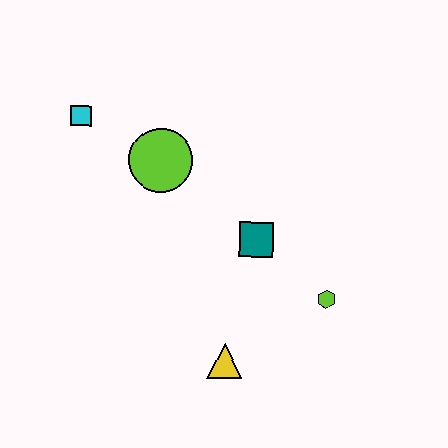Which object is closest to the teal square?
The lime hexagon is closest to the teal square.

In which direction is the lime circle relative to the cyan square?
The lime circle is to the right of the cyan square.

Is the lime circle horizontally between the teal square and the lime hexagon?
No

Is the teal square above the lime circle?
No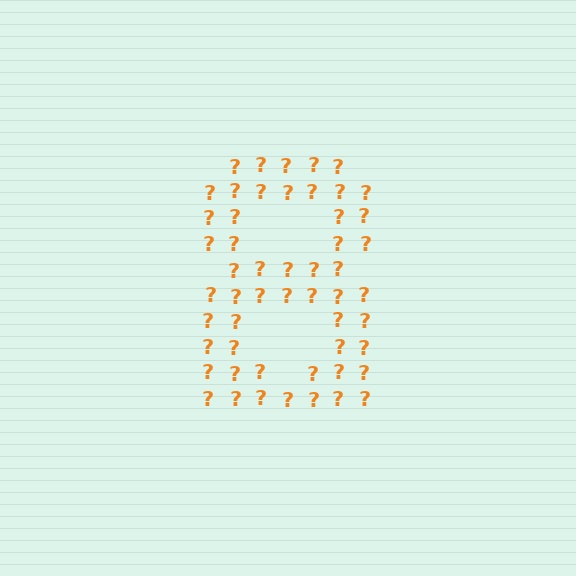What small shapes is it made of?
It is made of small question marks.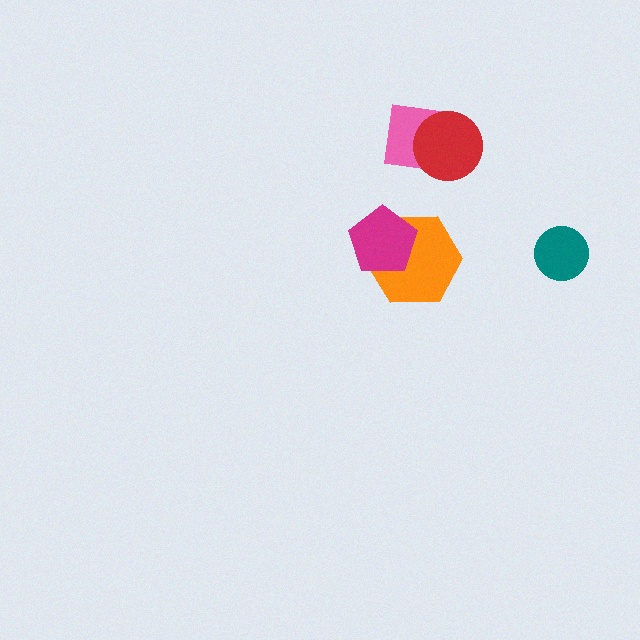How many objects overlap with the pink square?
1 object overlaps with the pink square.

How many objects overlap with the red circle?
1 object overlaps with the red circle.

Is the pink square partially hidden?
Yes, it is partially covered by another shape.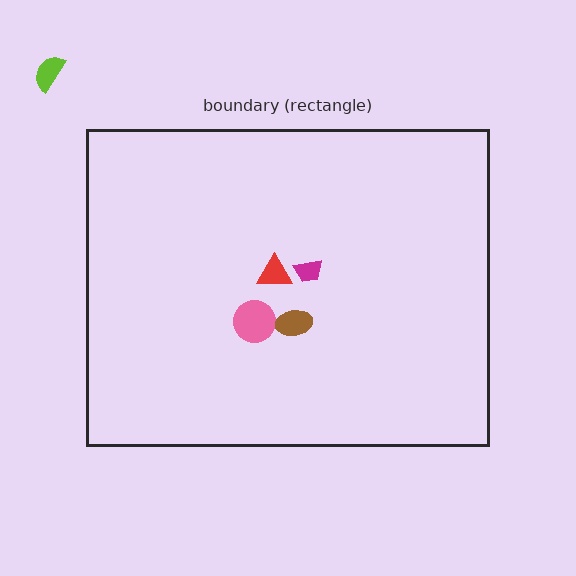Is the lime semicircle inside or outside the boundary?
Outside.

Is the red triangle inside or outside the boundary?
Inside.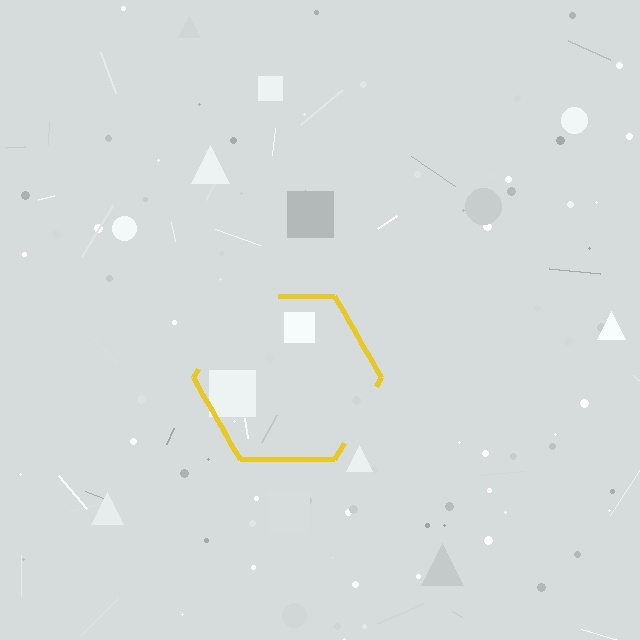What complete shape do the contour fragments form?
The contour fragments form a hexagon.